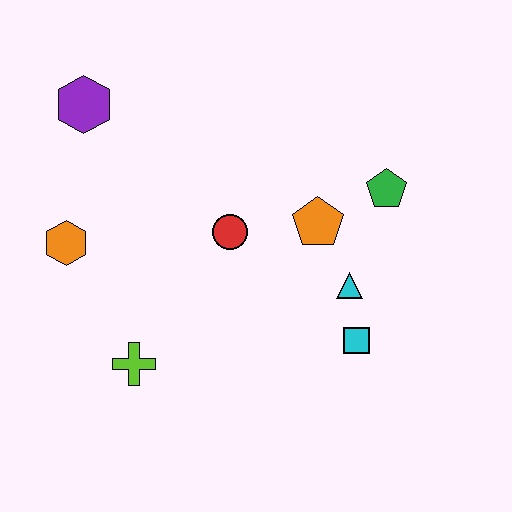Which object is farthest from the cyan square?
The purple hexagon is farthest from the cyan square.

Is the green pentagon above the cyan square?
Yes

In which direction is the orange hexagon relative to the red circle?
The orange hexagon is to the left of the red circle.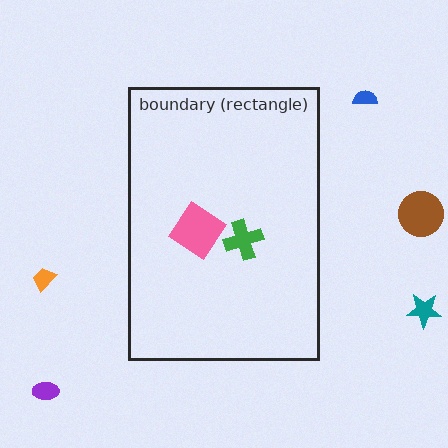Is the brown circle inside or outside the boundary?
Outside.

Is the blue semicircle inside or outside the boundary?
Outside.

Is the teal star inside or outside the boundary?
Outside.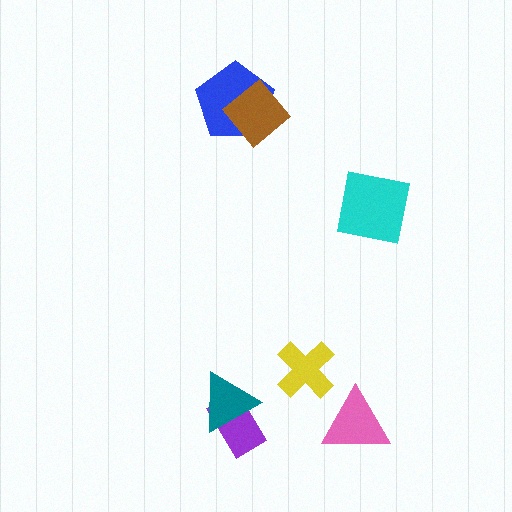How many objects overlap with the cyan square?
0 objects overlap with the cyan square.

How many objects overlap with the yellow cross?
0 objects overlap with the yellow cross.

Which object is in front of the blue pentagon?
The brown diamond is in front of the blue pentagon.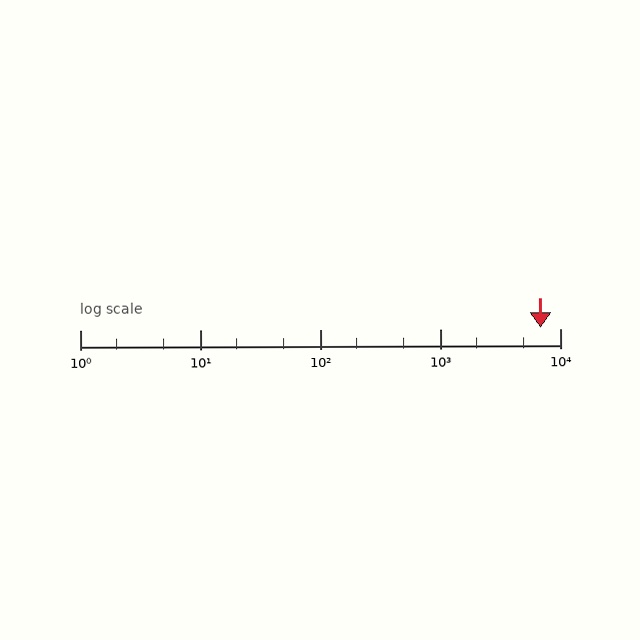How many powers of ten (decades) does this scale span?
The scale spans 4 decades, from 1 to 10000.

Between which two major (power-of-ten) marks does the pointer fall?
The pointer is between 1000 and 10000.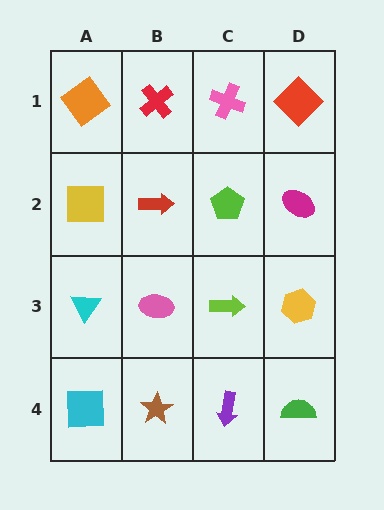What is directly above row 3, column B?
A red arrow.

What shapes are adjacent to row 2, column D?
A red diamond (row 1, column D), a yellow hexagon (row 3, column D), a lime pentagon (row 2, column C).